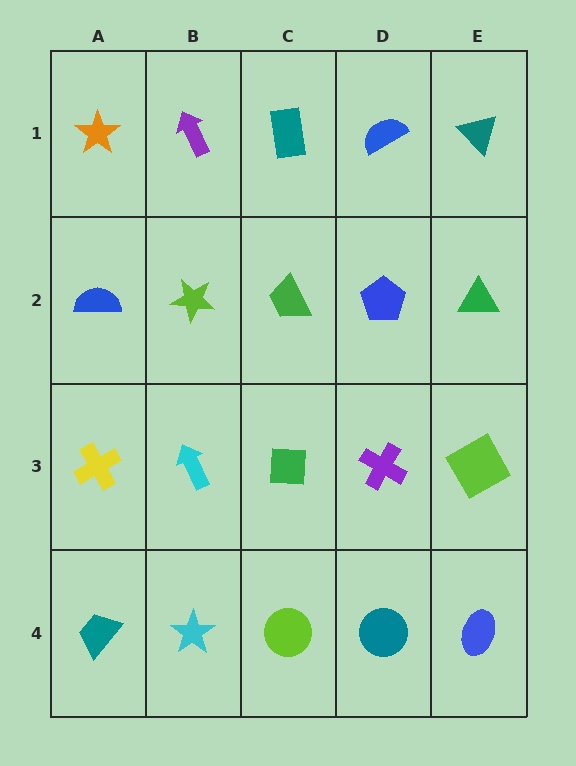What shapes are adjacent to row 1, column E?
A green triangle (row 2, column E), a blue semicircle (row 1, column D).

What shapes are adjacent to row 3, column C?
A green trapezoid (row 2, column C), a lime circle (row 4, column C), a cyan arrow (row 3, column B), a purple cross (row 3, column D).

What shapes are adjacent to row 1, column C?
A green trapezoid (row 2, column C), a purple arrow (row 1, column B), a blue semicircle (row 1, column D).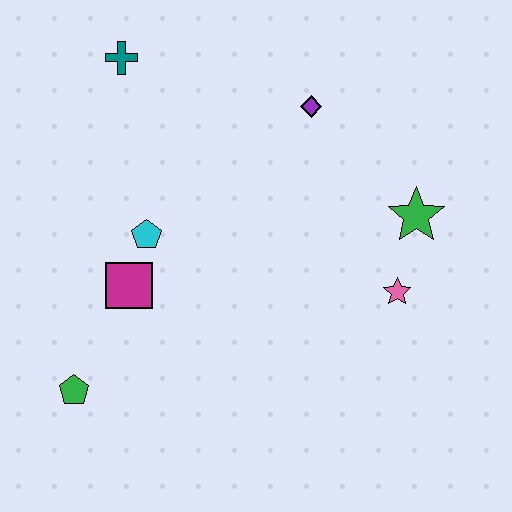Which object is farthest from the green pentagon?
The green star is farthest from the green pentagon.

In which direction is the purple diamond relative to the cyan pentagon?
The purple diamond is to the right of the cyan pentagon.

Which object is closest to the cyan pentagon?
The magenta square is closest to the cyan pentagon.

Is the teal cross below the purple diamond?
No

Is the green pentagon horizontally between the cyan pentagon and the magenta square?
No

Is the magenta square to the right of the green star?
No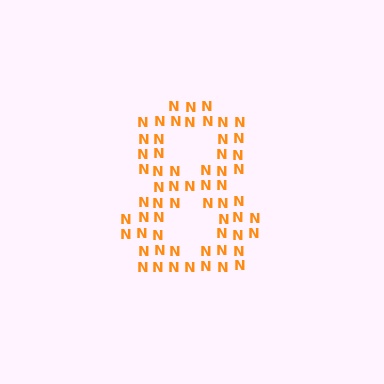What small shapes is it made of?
It is made of small letter N's.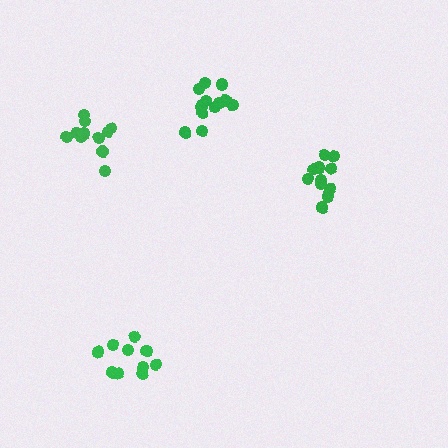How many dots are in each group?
Group 1: 13 dots, Group 2: 11 dots, Group 3: 10 dots, Group 4: 11 dots (45 total).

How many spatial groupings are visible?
There are 4 spatial groupings.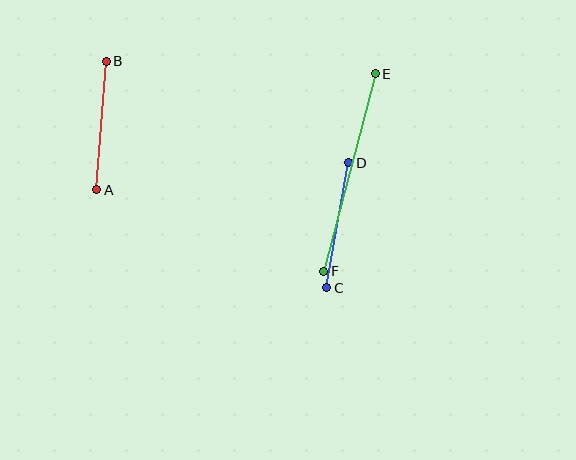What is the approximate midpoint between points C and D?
The midpoint is at approximately (338, 225) pixels.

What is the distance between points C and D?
The distance is approximately 127 pixels.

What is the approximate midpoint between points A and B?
The midpoint is at approximately (102, 126) pixels.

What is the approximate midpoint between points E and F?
The midpoint is at approximately (349, 172) pixels.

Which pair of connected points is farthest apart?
Points E and F are farthest apart.